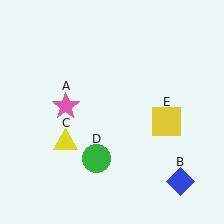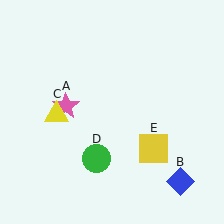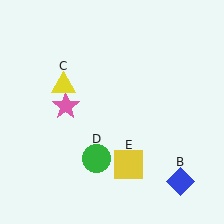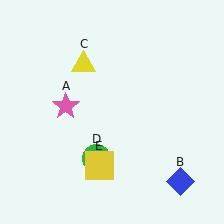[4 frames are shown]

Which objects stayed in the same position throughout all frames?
Pink star (object A) and blue diamond (object B) and green circle (object D) remained stationary.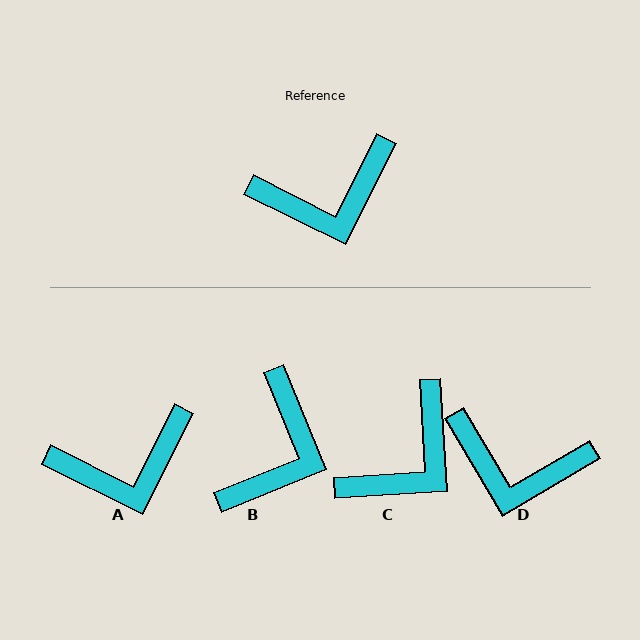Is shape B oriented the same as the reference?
No, it is off by about 49 degrees.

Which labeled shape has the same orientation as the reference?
A.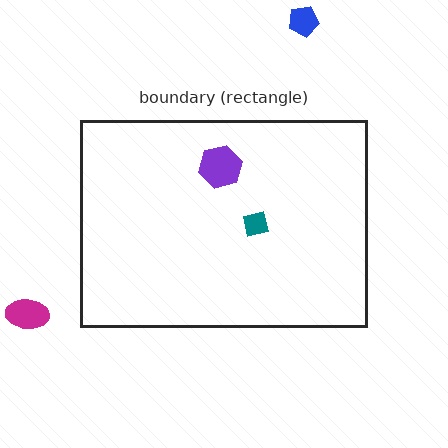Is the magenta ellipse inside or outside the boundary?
Outside.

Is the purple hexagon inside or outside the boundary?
Inside.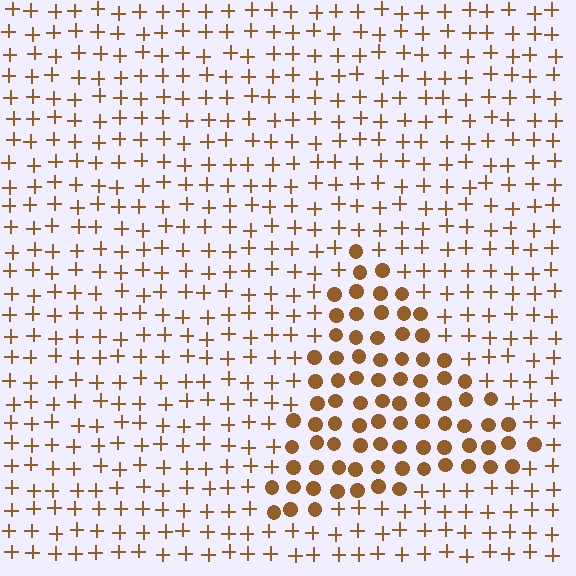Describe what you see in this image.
The image is filled with small brown elements arranged in a uniform grid. A triangle-shaped region contains circles, while the surrounding area contains plus signs. The boundary is defined purely by the change in element shape.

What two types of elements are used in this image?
The image uses circles inside the triangle region and plus signs outside it.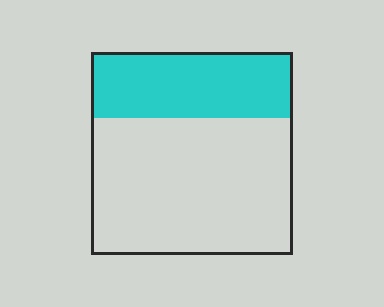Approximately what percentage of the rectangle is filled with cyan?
Approximately 35%.